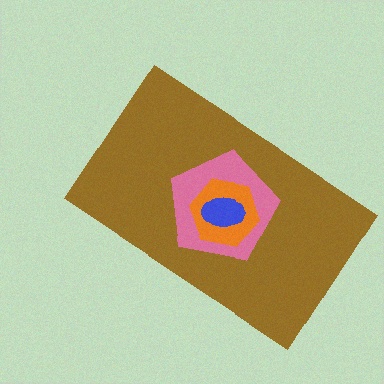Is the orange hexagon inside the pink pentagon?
Yes.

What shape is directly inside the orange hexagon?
The blue ellipse.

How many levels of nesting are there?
4.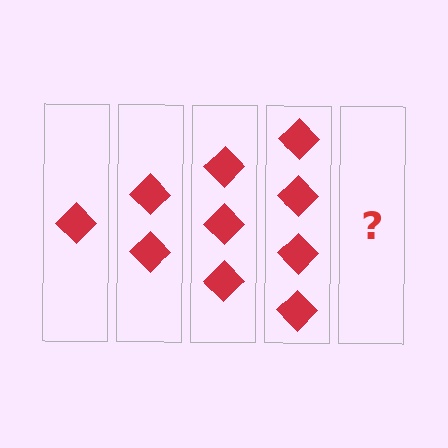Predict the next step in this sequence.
The next step is 5 diamonds.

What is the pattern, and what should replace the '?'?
The pattern is that each step adds one more diamond. The '?' should be 5 diamonds.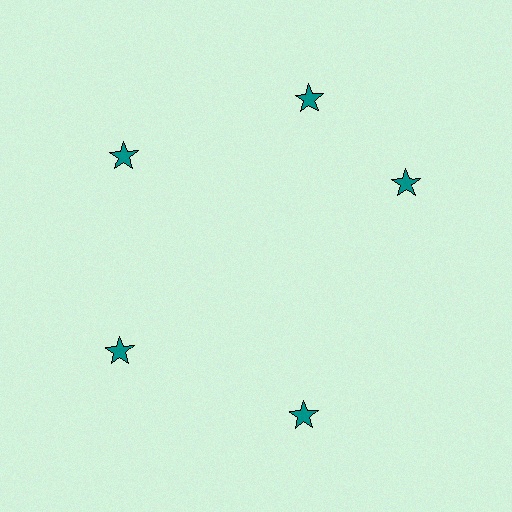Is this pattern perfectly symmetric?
No. The 5 teal stars are arranged in a ring, but one element near the 3 o'clock position is rotated out of alignment along the ring, breaking the 5-fold rotational symmetry.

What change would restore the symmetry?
The symmetry would be restored by rotating it back into even spacing with its neighbors so that all 5 stars sit at equal angles and equal distance from the center.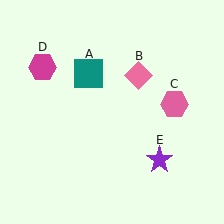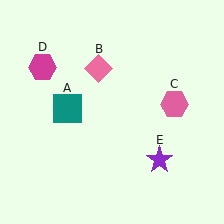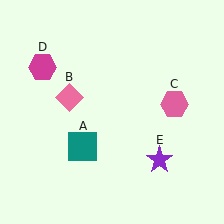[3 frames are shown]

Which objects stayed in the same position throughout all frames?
Pink hexagon (object C) and magenta hexagon (object D) and purple star (object E) remained stationary.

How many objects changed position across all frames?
2 objects changed position: teal square (object A), pink diamond (object B).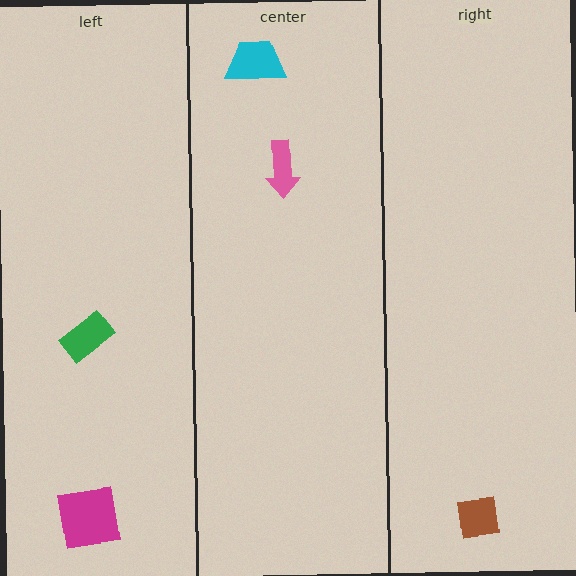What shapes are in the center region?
The cyan trapezoid, the pink arrow.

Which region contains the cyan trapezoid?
The center region.